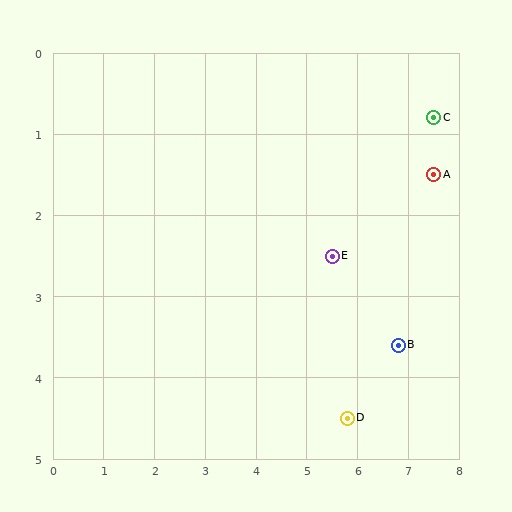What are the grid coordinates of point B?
Point B is at approximately (6.8, 3.6).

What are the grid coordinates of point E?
Point E is at approximately (5.5, 2.5).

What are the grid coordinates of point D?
Point D is at approximately (5.8, 4.5).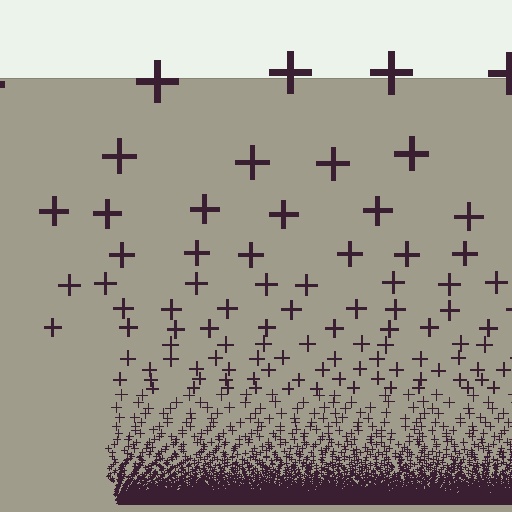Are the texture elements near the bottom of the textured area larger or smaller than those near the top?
Smaller. The gradient is inverted — elements near the bottom are smaller and denser.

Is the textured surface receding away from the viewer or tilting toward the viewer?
The surface appears to tilt toward the viewer. Texture elements get larger and sparser toward the top.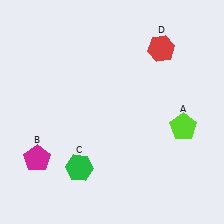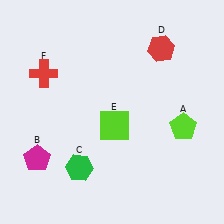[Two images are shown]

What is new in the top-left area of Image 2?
A red cross (F) was added in the top-left area of Image 2.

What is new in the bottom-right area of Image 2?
A lime square (E) was added in the bottom-right area of Image 2.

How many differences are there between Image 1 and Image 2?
There are 2 differences between the two images.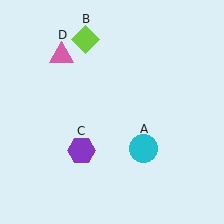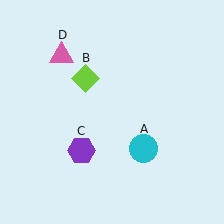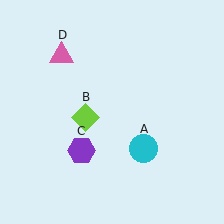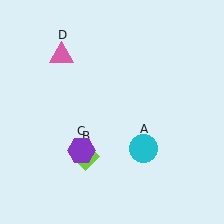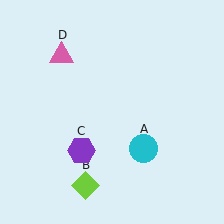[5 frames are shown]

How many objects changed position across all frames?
1 object changed position: lime diamond (object B).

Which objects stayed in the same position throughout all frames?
Cyan circle (object A) and purple hexagon (object C) and pink triangle (object D) remained stationary.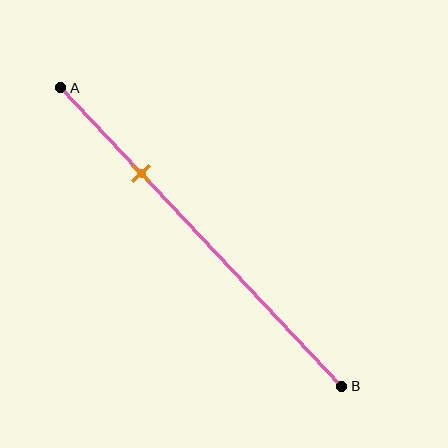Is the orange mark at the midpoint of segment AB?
No, the mark is at about 30% from A, not at the 50% midpoint.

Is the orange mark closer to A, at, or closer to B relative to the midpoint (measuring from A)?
The orange mark is closer to point A than the midpoint of segment AB.